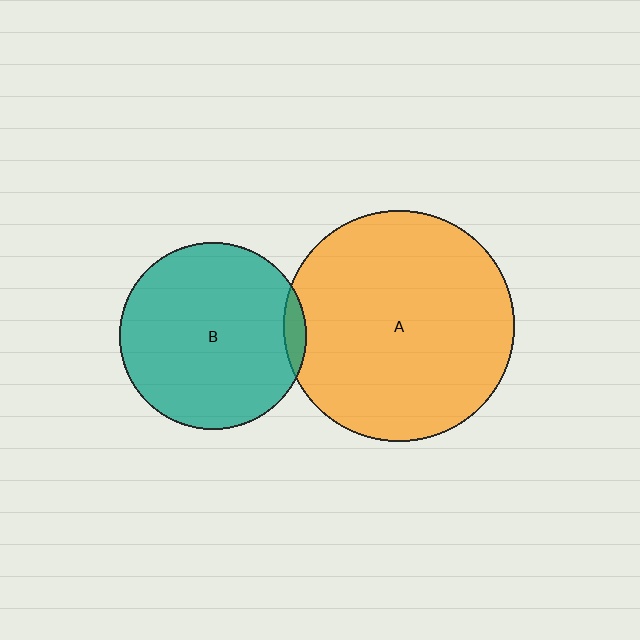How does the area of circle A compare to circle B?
Approximately 1.5 times.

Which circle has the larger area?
Circle A (orange).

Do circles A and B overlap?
Yes.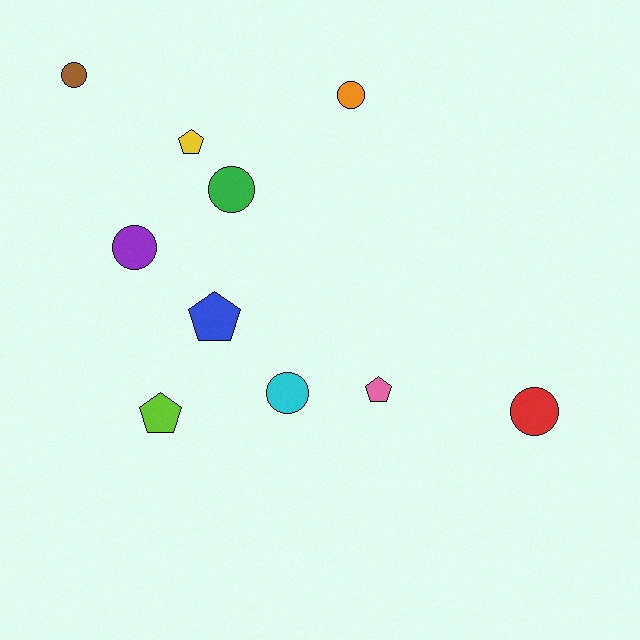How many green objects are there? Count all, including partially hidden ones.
There is 1 green object.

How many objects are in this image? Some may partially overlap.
There are 10 objects.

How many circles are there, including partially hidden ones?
There are 6 circles.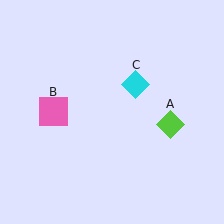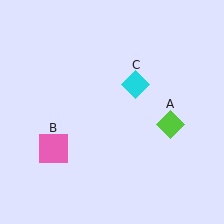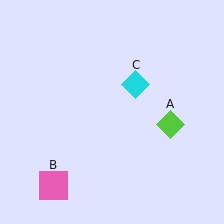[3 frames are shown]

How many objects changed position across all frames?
1 object changed position: pink square (object B).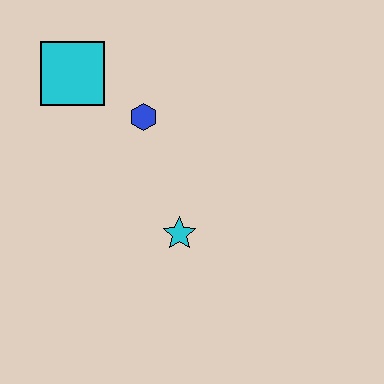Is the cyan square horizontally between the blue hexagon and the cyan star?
No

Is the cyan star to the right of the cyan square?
Yes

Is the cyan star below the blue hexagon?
Yes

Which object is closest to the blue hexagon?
The cyan square is closest to the blue hexagon.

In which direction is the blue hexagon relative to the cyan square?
The blue hexagon is to the right of the cyan square.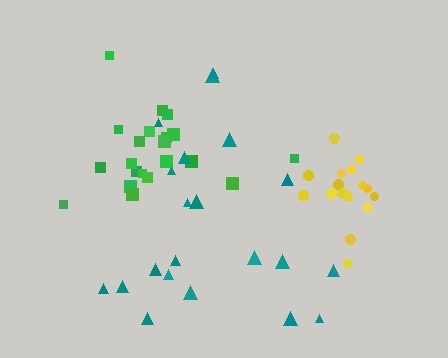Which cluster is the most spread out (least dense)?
Teal.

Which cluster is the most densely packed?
Yellow.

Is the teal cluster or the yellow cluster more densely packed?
Yellow.